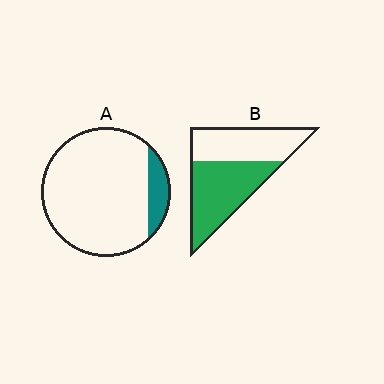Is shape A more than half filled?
No.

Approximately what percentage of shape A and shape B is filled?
A is approximately 10% and B is approximately 55%.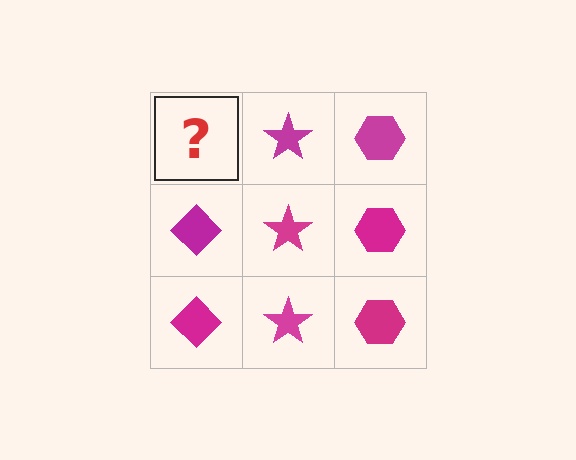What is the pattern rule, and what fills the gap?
The rule is that each column has a consistent shape. The gap should be filled with a magenta diamond.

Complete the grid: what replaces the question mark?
The question mark should be replaced with a magenta diamond.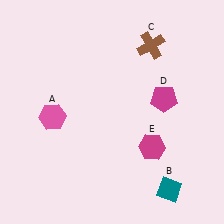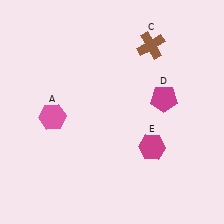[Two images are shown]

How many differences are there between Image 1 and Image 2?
There is 1 difference between the two images.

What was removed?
The teal diamond (B) was removed in Image 2.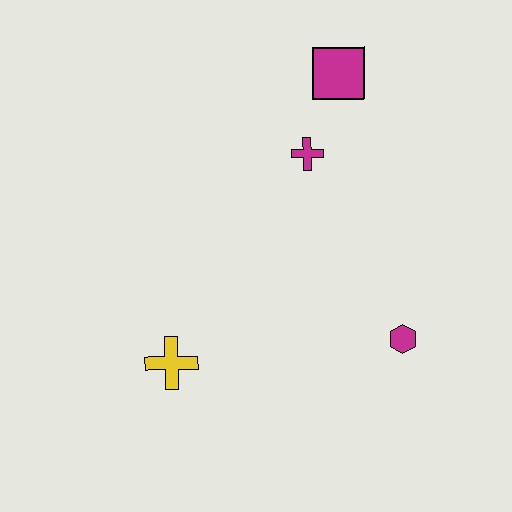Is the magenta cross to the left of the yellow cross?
No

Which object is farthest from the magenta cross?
The yellow cross is farthest from the magenta cross.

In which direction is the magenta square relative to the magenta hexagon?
The magenta square is above the magenta hexagon.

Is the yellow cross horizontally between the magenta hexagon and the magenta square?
No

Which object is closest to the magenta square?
The magenta cross is closest to the magenta square.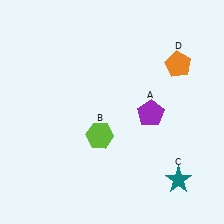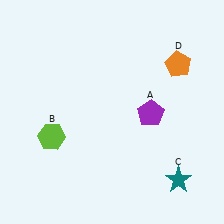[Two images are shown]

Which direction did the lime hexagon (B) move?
The lime hexagon (B) moved left.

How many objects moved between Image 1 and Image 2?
1 object moved between the two images.